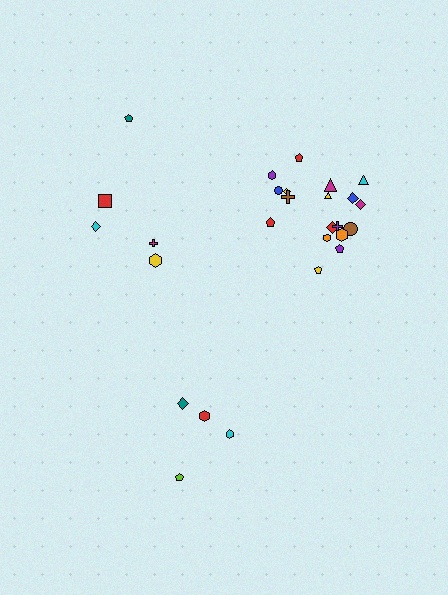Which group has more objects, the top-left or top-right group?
The top-right group.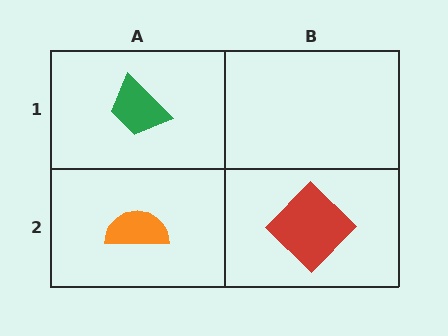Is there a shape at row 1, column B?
No, that cell is empty.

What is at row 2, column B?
A red diamond.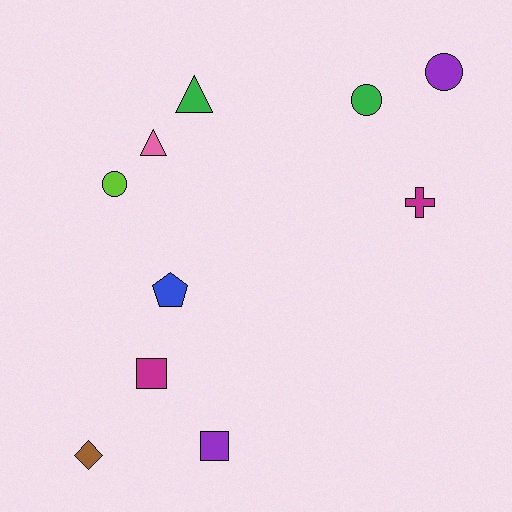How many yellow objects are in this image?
There are no yellow objects.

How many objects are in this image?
There are 10 objects.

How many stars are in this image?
There are no stars.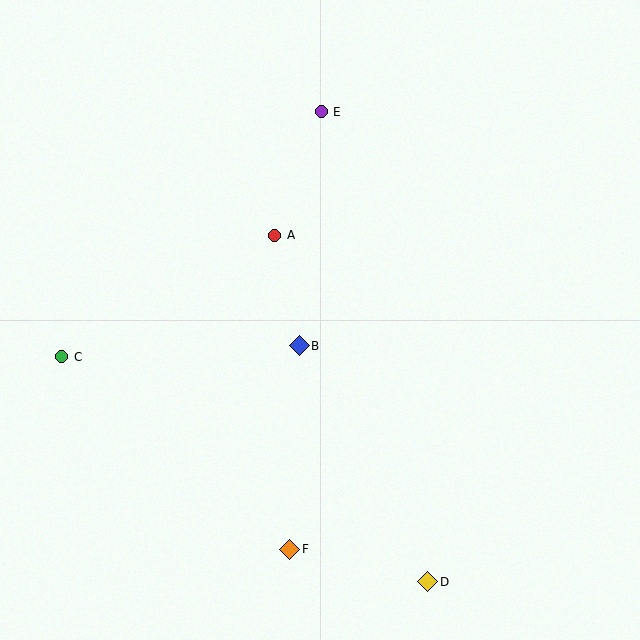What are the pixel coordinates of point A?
Point A is at (275, 235).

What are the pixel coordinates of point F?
Point F is at (290, 549).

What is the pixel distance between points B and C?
The distance between B and C is 238 pixels.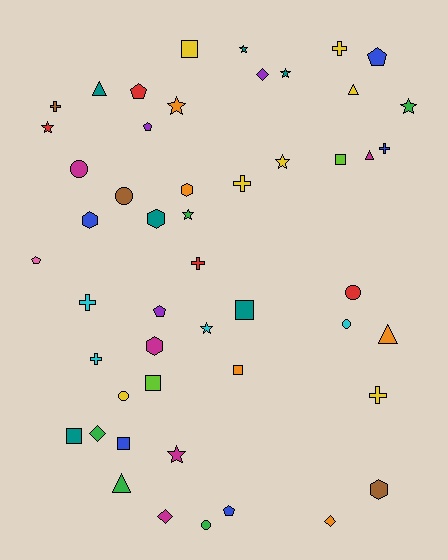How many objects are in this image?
There are 50 objects.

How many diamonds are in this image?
There are 4 diamonds.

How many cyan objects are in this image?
There are 4 cyan objects.